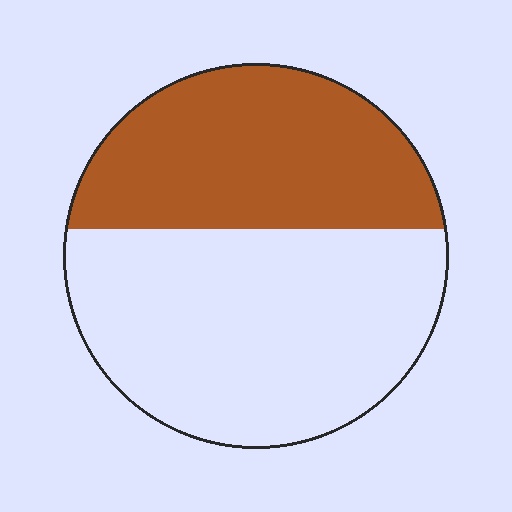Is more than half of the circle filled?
No.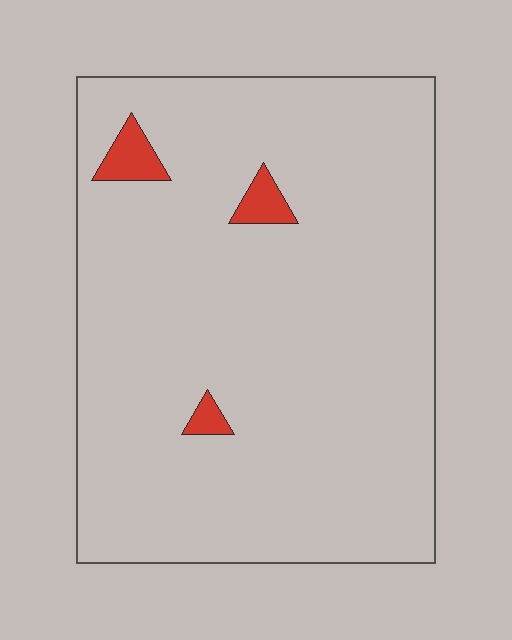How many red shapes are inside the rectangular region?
3.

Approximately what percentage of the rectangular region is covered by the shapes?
Approximately 5%.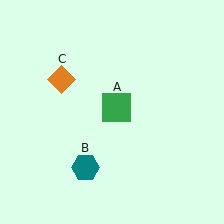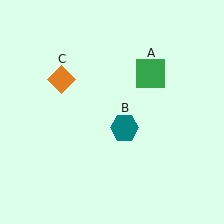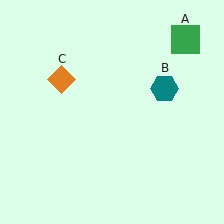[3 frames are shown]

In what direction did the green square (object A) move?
The green square (object A) moved up and to the right.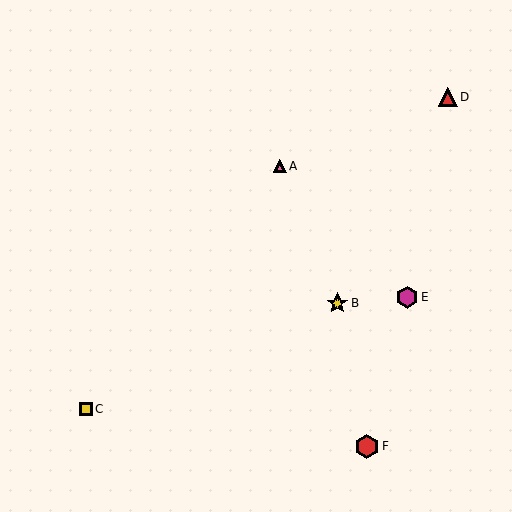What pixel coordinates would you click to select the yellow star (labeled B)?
Click at (337, 303) to select the yellow star B.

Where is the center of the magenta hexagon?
The center of the magenta hexagon is at (407, 297).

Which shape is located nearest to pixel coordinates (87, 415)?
The yellow square (labeled C) at (86, 409) is nearest to that location.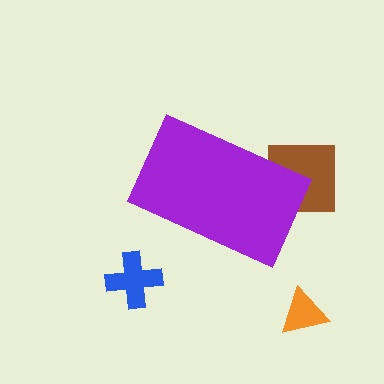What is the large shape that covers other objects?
A purple rectangle.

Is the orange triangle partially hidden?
No, the orange triangle is fully visible.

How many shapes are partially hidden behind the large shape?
1 shape is partially hidden.